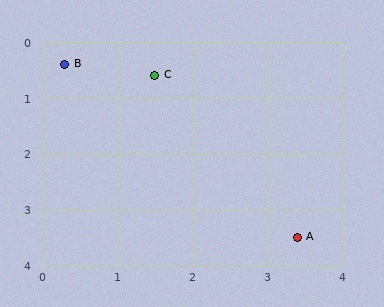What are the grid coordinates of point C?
Point C is at approximately (1.5, 0.6).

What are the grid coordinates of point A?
Point A is at approximately (3.4, 3.5).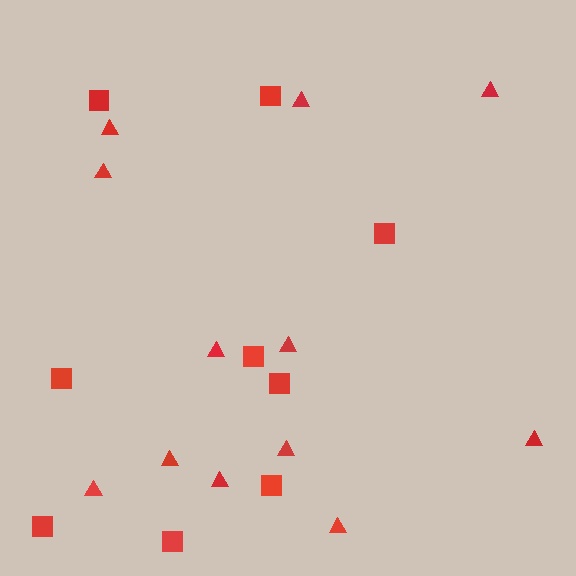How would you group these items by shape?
There are 2 groups: one group of squares (9) and one group of triangles (12).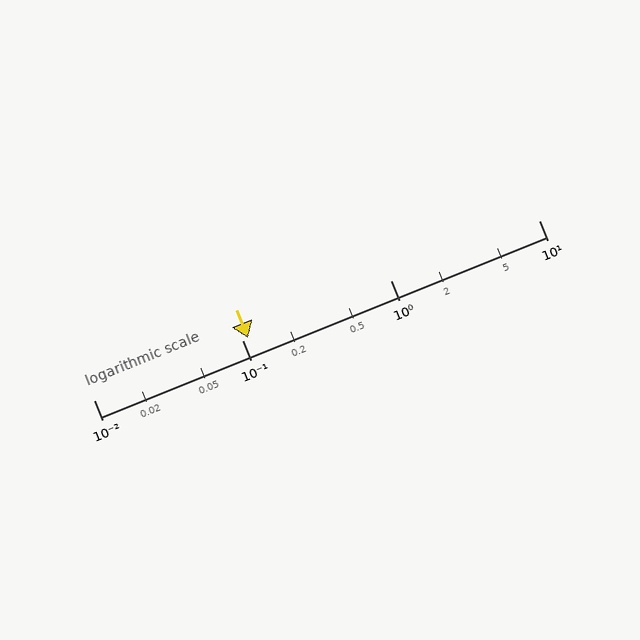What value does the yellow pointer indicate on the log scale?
The pointer indicates approximately 0.11.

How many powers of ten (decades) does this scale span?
The scale spans 3 decades, from 0.01 to 10.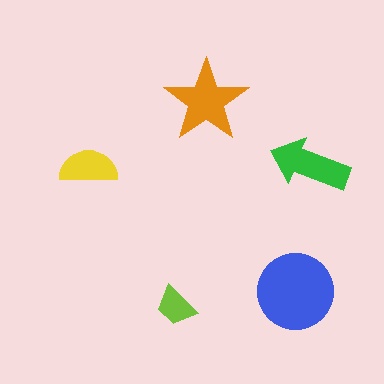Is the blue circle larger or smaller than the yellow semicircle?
Larger.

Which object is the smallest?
The lime trapezoid.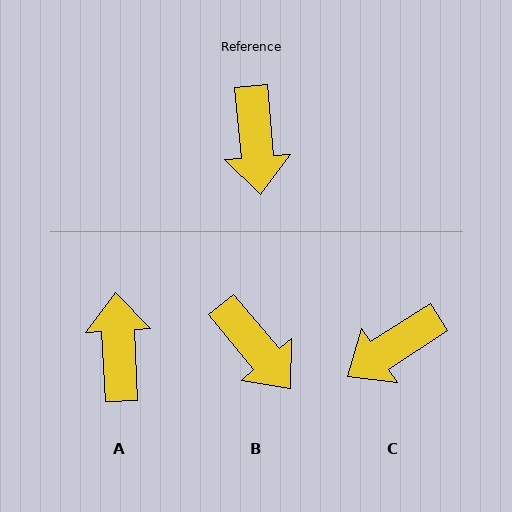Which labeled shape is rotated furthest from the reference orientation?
A, about 178 degrees away.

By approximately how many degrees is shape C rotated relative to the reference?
Approximately 62 degrees clockwise.